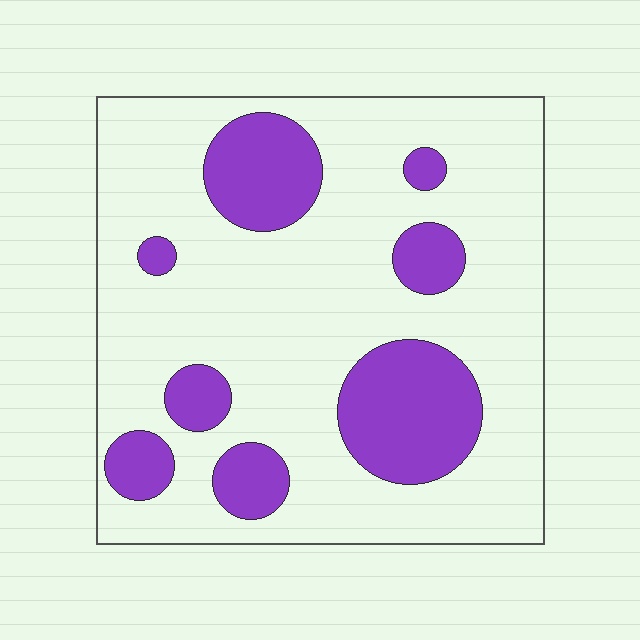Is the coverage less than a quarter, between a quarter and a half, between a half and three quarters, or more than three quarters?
Less than a quarter.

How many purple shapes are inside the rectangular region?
8.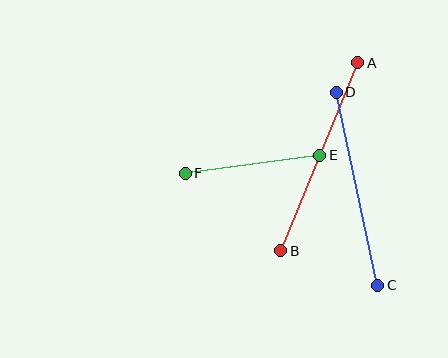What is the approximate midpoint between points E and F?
The midpoint is at approximately (253, 164) pixels.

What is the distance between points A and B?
The distance is approximately 203 pixels.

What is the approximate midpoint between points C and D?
The midpoint is at approximately (357, 189) pixels.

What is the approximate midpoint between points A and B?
The midpoint is at approximately (319, 157) pixels.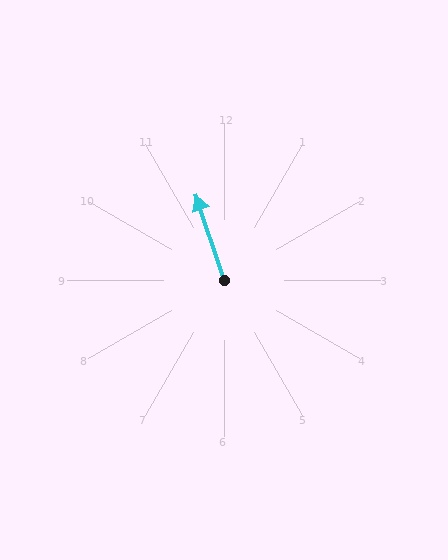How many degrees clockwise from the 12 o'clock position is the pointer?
Approximately 342 degrees.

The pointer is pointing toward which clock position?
Roughly 11 o'clock.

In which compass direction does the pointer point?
North.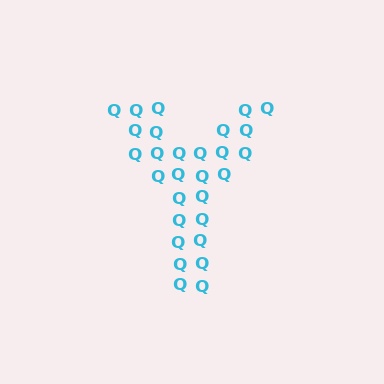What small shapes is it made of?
It is made of small letter Q's.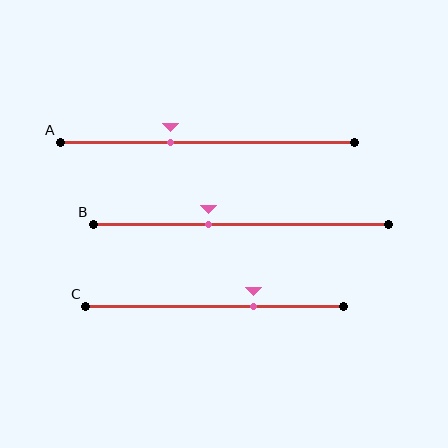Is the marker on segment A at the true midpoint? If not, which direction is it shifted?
No, the marker on segment A is shifted to the left by about 12% of the segment length.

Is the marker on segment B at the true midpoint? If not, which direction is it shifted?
No, the marker on segment B is shifted to the left by about 11% of the segment length.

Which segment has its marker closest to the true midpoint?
Segment B has its marker closest to the true midpoint.